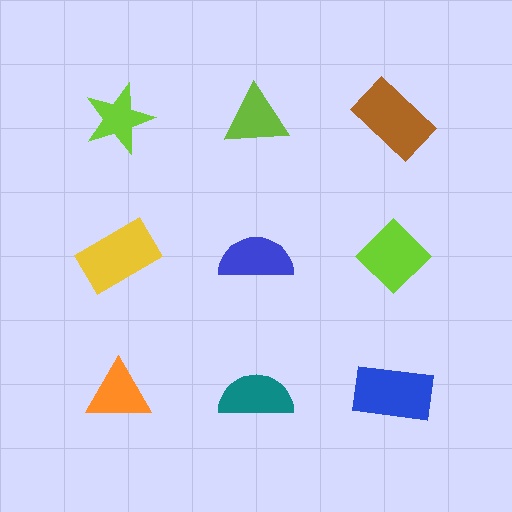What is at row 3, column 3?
A blue rectangle.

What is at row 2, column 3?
A lime diamond.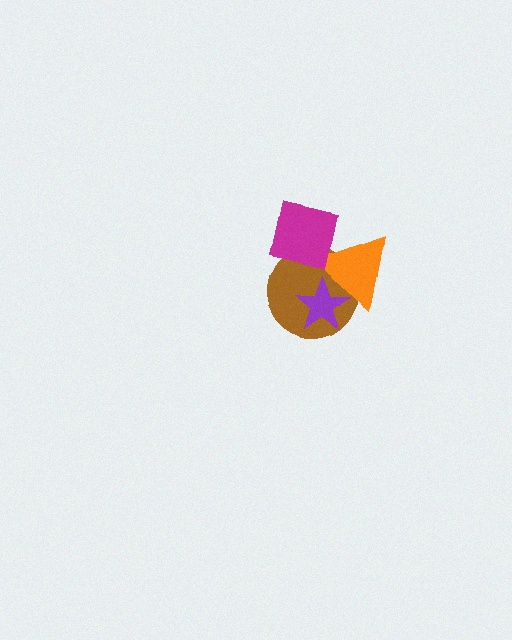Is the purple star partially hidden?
No, no other shape covers it.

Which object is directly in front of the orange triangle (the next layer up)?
The magenta square is directly in front of the orange triangle.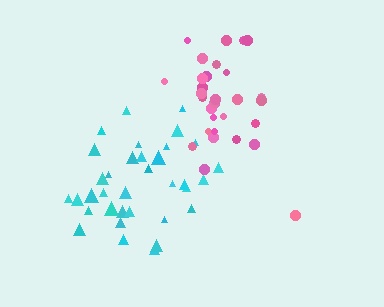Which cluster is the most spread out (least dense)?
Cyan.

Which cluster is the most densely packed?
Pink.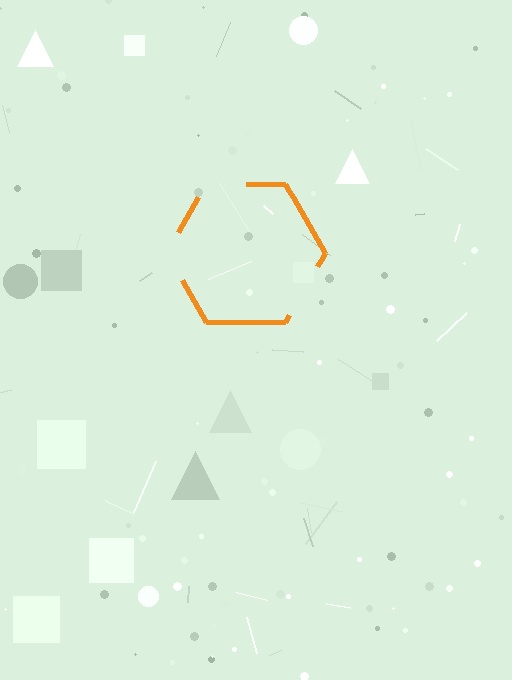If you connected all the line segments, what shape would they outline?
They would outline a hexagon.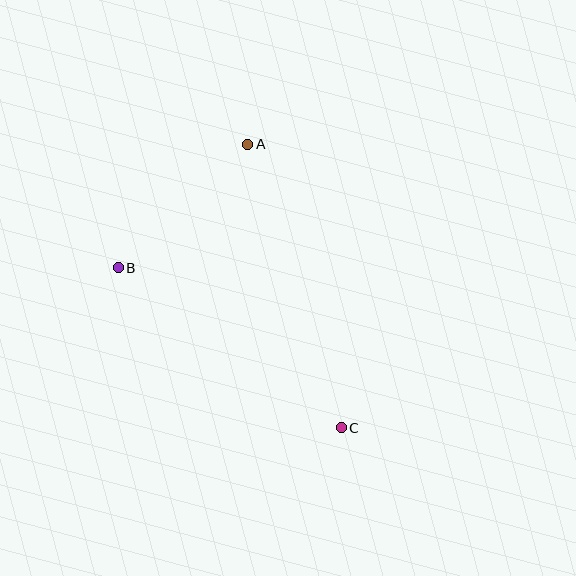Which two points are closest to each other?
Points A and B are closest to each other.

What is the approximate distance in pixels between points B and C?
The distance between B and C is approximately 274 pixels.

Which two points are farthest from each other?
Points A and C are farthest from each other.